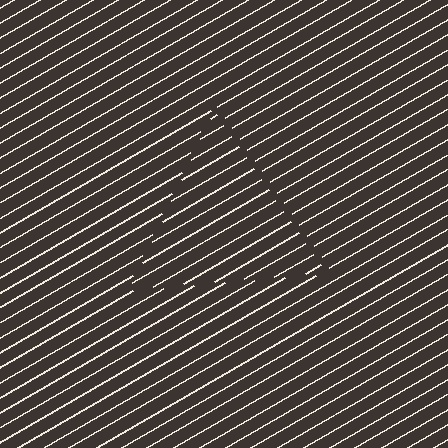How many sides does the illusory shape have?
3 sides — the line-ends trace a triangle.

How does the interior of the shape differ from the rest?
The interior of the shape contains the same grating, shifted by half a period — the contour is defined by the phase discontinuity where line-ends from the inner and outer gratings abut.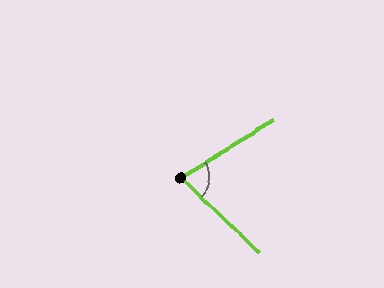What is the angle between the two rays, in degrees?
Approximately 76 degrees.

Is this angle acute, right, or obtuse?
It is acute.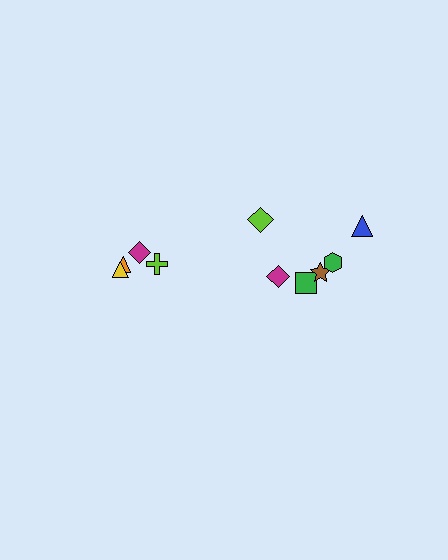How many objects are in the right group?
There are 6 objects.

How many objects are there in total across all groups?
There are 10 objects.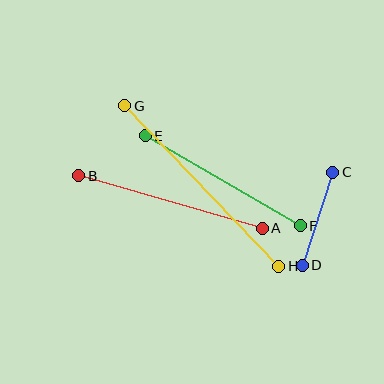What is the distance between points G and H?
The distance is approximately 222 pixels.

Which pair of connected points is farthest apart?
Points G and H are farthest apart.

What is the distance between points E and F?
The distance is approximately 179 pixels.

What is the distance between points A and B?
The distance is approximately 191 pixels.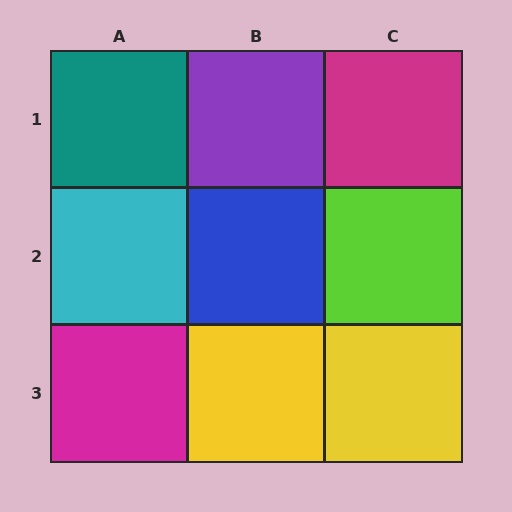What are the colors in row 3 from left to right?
Magenta, yellow, yellow.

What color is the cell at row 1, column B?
Purple.